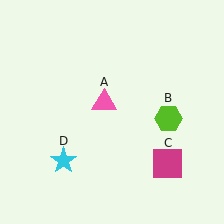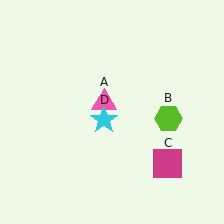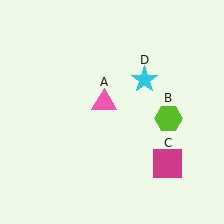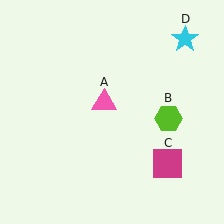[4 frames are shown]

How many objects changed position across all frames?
1 object changed position: cyan star (object D).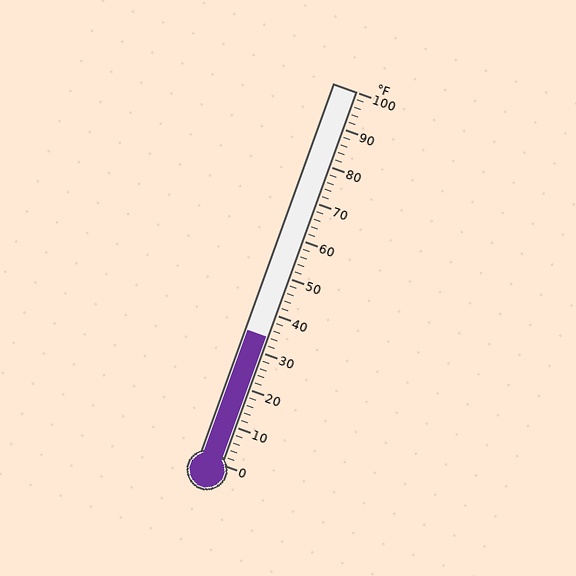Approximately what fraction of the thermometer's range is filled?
The thermometer is filled to approximately 35% of its range.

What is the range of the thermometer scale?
The thermometer scale ranges from 0°F to 100°F.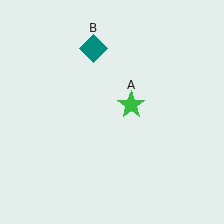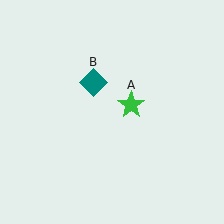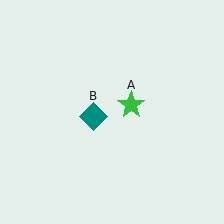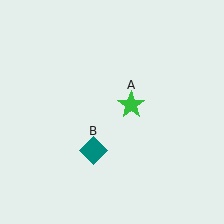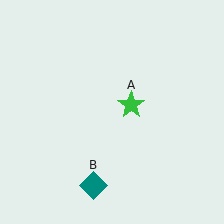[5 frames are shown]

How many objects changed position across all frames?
1 object changed position: teal diamond (object B).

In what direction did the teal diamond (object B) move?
The teal diamond (object B) moved down.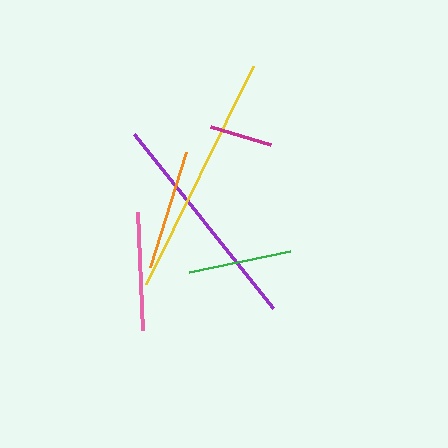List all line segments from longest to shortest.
From longest to shortest: yellow, purple, orange, pink, green, magenta.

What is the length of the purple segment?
The purple segment is approximately 222 pixels long.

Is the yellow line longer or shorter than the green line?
The yellow line is longer than the green line.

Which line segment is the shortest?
The magenta line is the shortest at approximately 62 pixels.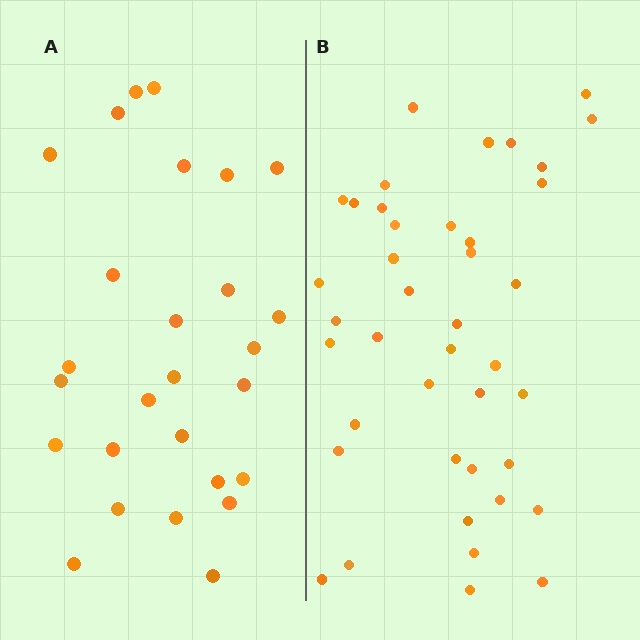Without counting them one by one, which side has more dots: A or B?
Region B (the right region) has more dots.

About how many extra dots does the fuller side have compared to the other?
Region B has approximately 15 more dots than region A.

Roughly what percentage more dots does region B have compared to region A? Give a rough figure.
About 50% more.